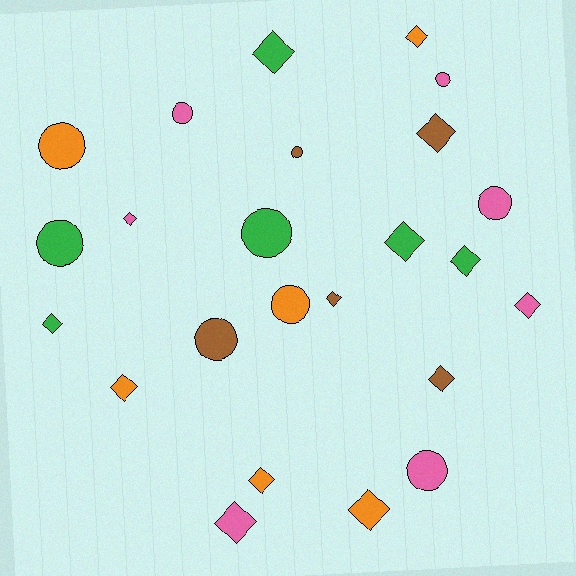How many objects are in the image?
There are 24 objects.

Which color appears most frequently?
Pink, with 7 objects.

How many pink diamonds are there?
There are 3 pink diamonds.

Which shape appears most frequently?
Diamond, with 14 objects.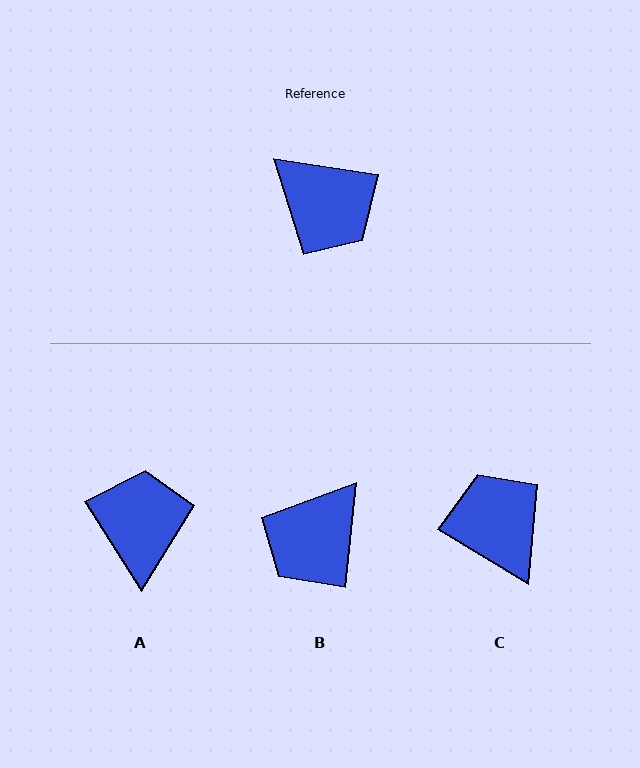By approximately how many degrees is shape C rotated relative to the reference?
Approximately 157 degrees counter-clockwise.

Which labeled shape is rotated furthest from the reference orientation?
C, about 157 degrees away.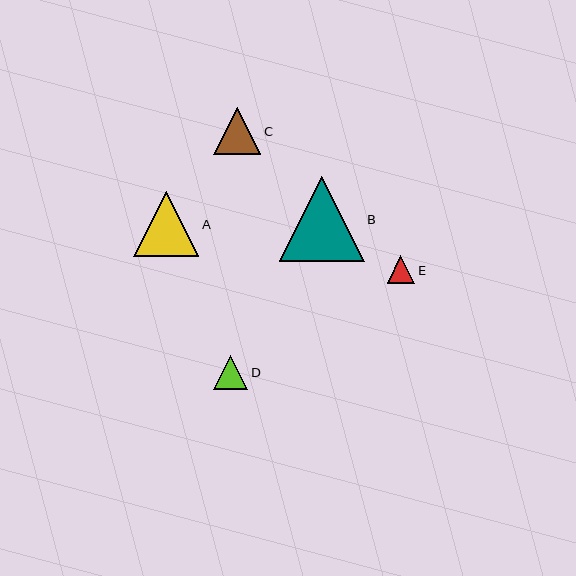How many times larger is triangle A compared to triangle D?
Triangle A is approximately 1.9 times the size of triangle D.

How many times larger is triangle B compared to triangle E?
Triangle B is approximately 3.1 times the size of triangle E.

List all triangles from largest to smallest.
From largest to smallest: B, A, C, D, E.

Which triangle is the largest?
Triangle B is the largest with a size of approximately 85 pixels.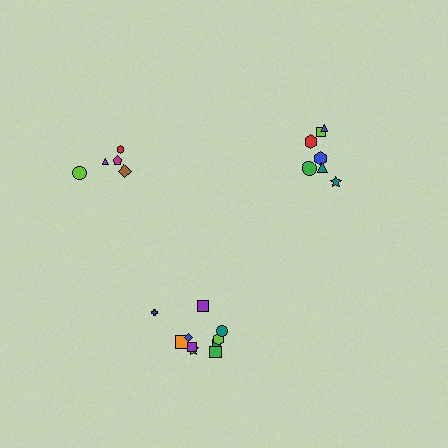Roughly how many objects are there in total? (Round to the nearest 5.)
Roughly 20 objects in total.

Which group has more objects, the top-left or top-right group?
The top-right group.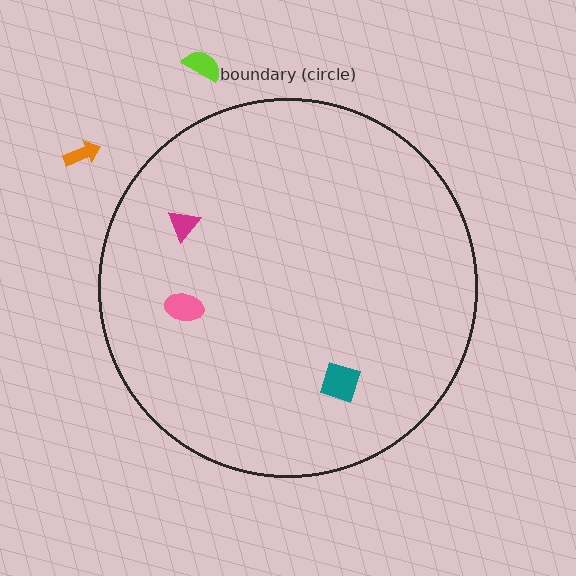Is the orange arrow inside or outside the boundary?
Outside.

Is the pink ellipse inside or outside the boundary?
Inside.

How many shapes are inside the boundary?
3 inside, 2 outside.